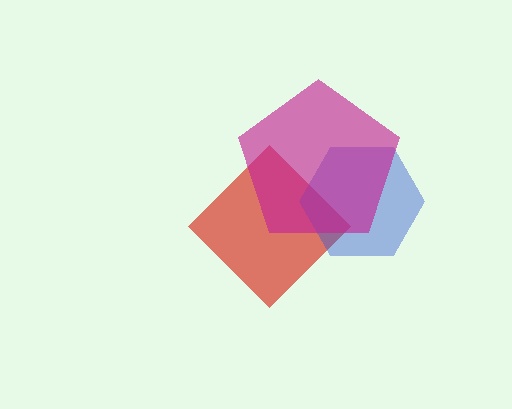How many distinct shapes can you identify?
There are 3 distinct shapes: a red diamond, a blue hexagon, a magenta pentagon.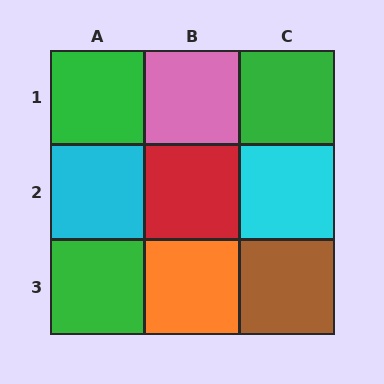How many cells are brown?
1 cell is brown.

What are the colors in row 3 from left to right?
Green, orange, brown.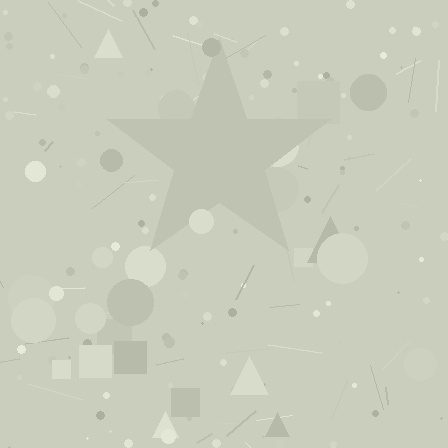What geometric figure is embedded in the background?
A star is embedded in the background.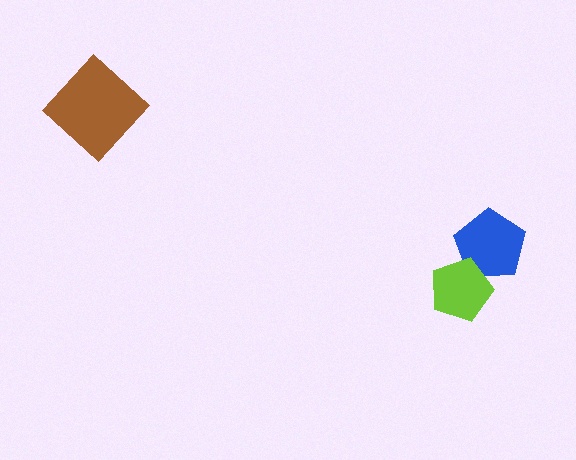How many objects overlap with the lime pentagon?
1 object overlaps with the lime pentagon.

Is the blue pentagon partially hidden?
Yes, it is partially covered by another shape.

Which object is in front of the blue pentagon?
The lime pentagon is in front of the blue pentagon.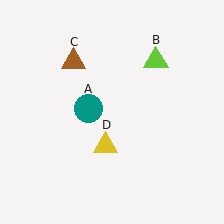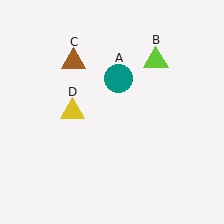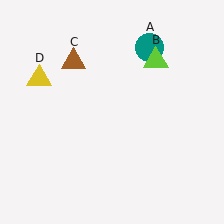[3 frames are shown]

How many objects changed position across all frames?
2 objects changed position: teal circle (object A), yellow triangle (object D).